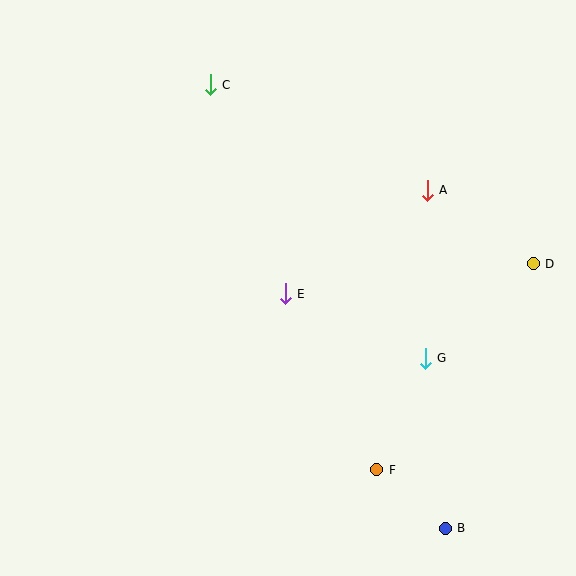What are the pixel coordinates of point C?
Point C is at (210, 85).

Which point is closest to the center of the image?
Point E at (285, 294) is closest to the center.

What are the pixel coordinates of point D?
Point D is at (533, 264).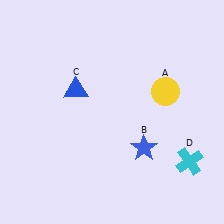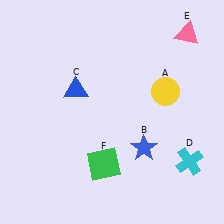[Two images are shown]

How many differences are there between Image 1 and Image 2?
There are 2 differences between the two images.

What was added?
A pink triangle (E), a green square (F) were added in Image 2.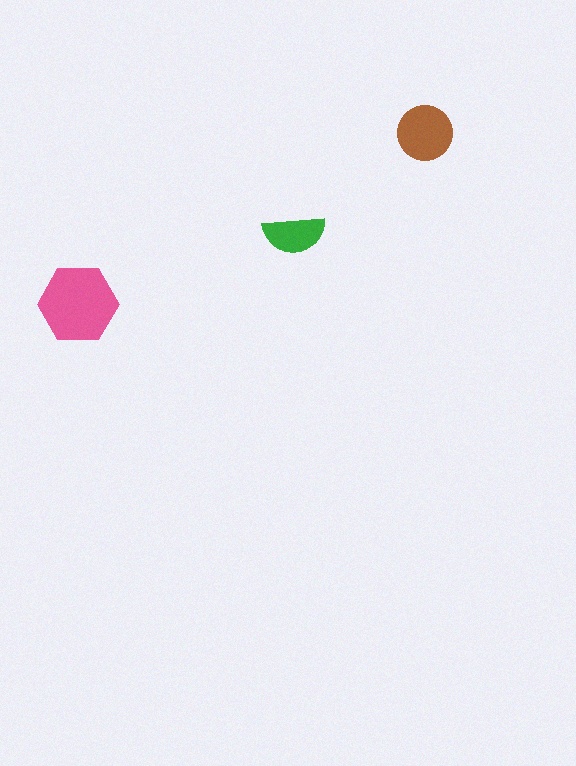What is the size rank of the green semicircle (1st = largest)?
3rd.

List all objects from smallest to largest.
The green semicircle, the brown circle, the pink hexagon.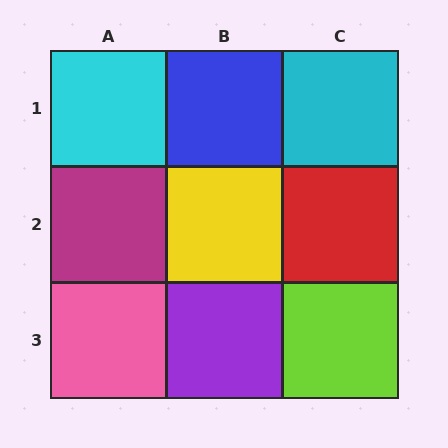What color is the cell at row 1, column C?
Cyan.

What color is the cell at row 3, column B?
Purple.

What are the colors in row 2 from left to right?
Magenta, yellow, red.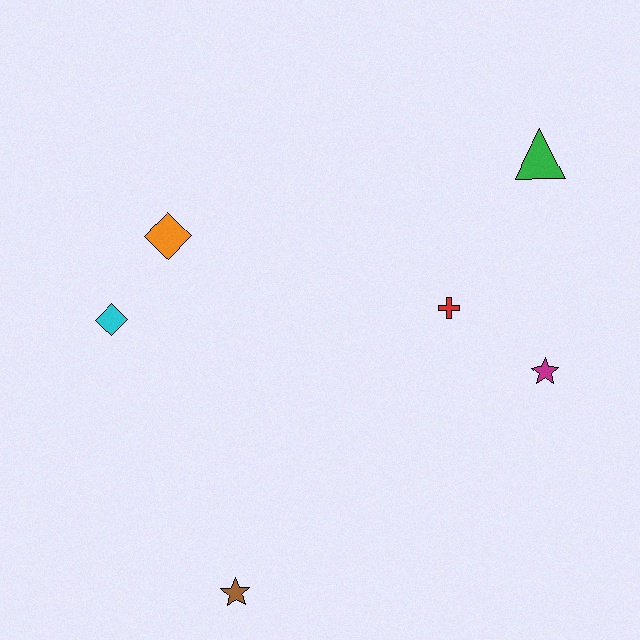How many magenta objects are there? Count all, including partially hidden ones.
There is 1 magenta object.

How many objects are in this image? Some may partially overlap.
There are 6 objects.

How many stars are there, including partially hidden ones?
There are 2 stars.